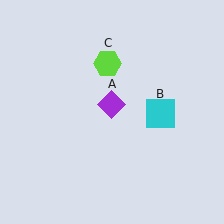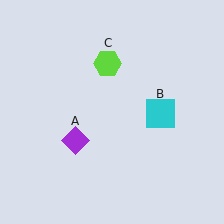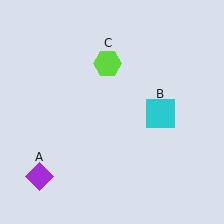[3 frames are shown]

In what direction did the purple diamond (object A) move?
The purple diamond (object A) moved down and to the left.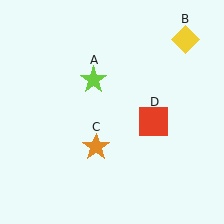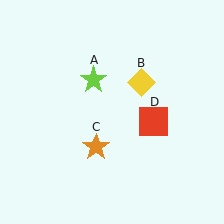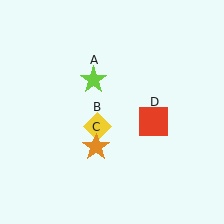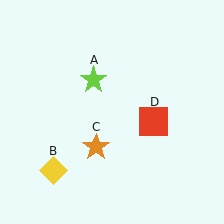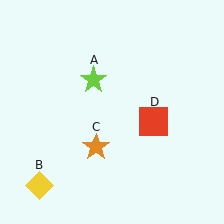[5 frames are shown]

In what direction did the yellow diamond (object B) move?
The yellow diamond (object B) moved down and to the left.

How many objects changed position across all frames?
1 object changed position: yellow diamond (object B).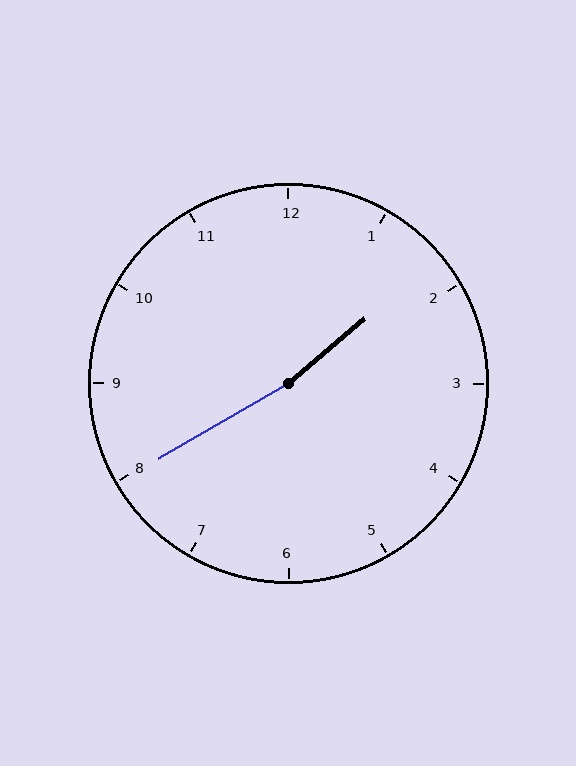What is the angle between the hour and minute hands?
Approximately 170 degrees.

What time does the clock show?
1:40.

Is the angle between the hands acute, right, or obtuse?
It is obtuse.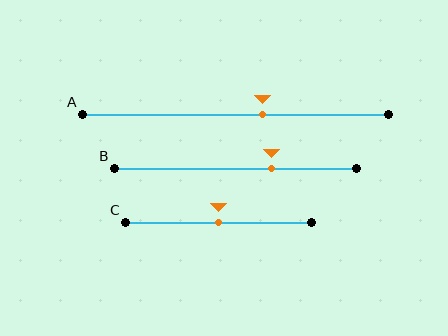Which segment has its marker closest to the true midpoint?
Segment C has its marker closest to the true midpoint.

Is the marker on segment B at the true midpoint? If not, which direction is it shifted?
No, the marker on segment B is shifted to the right by about 15% of the segment length.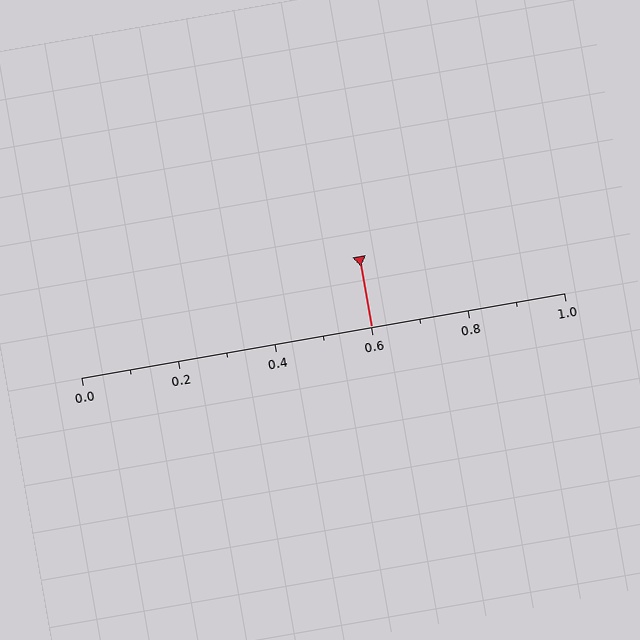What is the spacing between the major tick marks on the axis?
The major ticks are spaced 0.2 apart.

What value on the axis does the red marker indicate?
The marker indicates approximately 0.6.